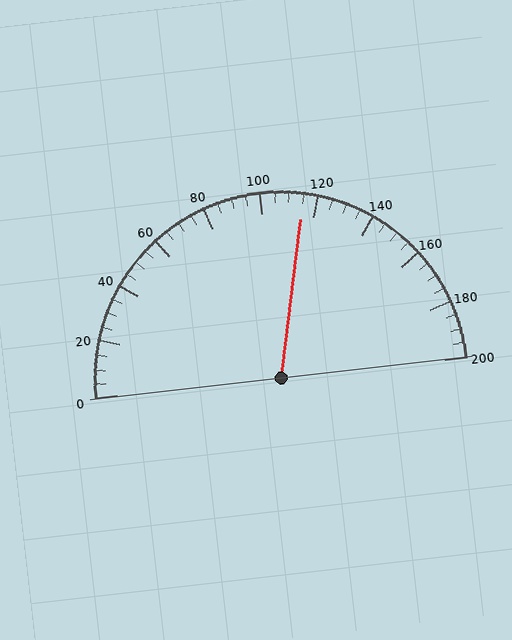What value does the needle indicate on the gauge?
The needle indicates approximately 115.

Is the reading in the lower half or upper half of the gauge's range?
The reading is in the upper half of the range (0 to 200).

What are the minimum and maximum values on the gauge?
The gauge ranges from 0 to 200.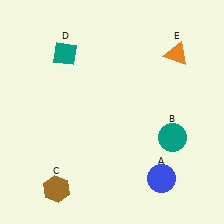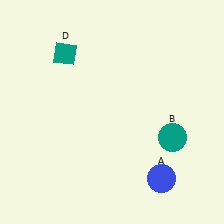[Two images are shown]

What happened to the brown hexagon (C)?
The brown hexagon (C) was removed in Image 2. It was in the bottom-left area of Image 1.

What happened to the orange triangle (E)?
The orange triangle (E) was removed in Image 2. It was in the top-right area of Image 1.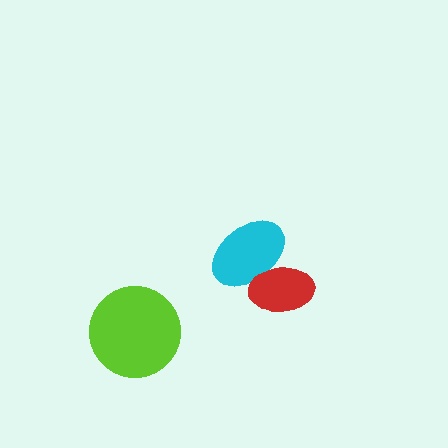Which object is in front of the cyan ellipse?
The red ellipse is in front of the cyan ellipse.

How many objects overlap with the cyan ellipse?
1 object overlaps with the cyan ellipse.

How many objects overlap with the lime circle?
0 objects overlap with the lime circle.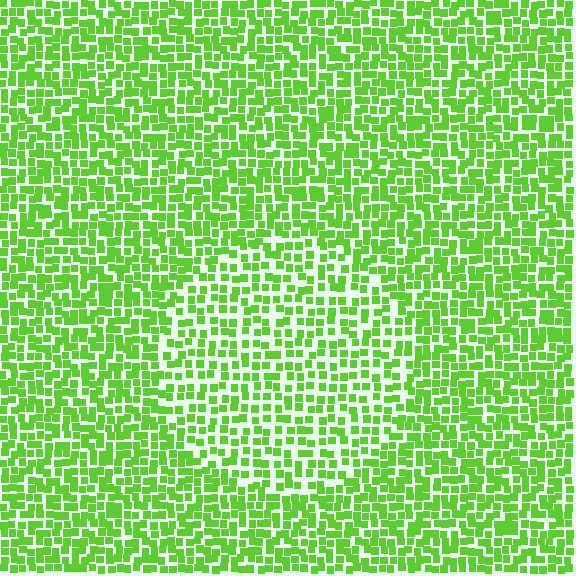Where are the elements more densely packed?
The elements are more densely packed outside the circle boundary.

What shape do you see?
I see a circle.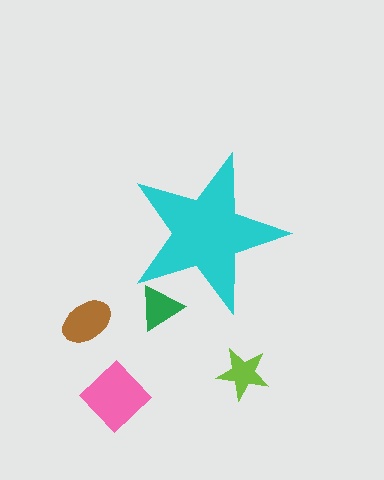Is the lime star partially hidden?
No, the lime star is fully visible.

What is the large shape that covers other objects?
A cyan star.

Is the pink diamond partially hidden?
No, the pink diamond is fully visible.